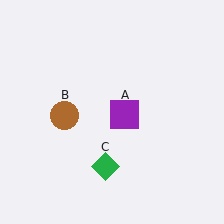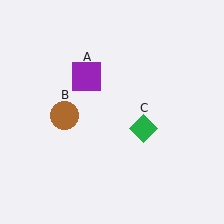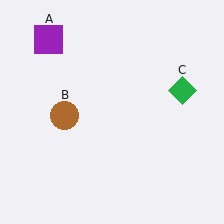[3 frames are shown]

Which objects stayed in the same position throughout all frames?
Brown circle (object B) remained stationary.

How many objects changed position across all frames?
2 objects changed position: purple square (object A), green diamond (object C).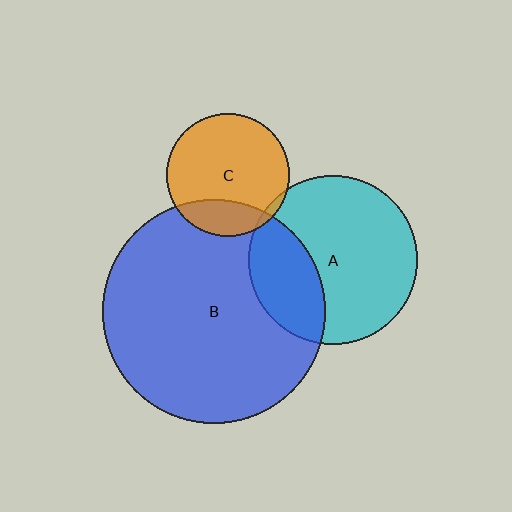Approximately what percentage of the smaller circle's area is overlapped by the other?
Approximately 30%.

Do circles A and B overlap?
Yes.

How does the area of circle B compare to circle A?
Approximately 1.7 times.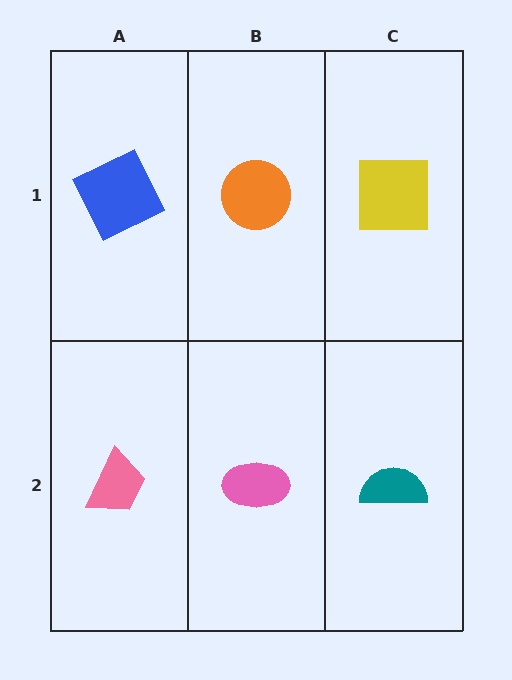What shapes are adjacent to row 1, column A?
A pink trapezoid (row 2, column A), an orange circle (row 1, column B).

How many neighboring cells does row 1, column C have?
2.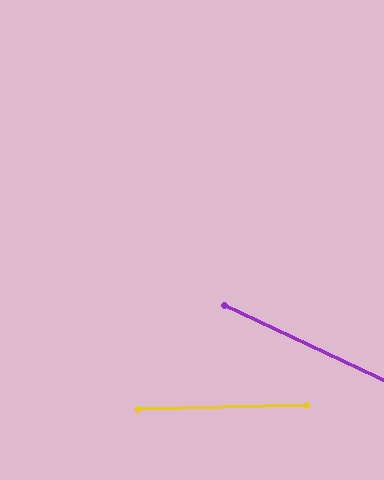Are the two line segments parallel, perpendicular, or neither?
Neither parallel nor perpendicular — they differ by about 27°.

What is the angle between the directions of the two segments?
Approximately 27 degrees.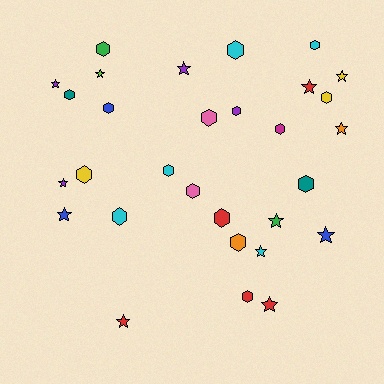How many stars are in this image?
There are 13 stars.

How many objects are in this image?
There are 30 objects.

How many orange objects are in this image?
There are 2 orange objects.